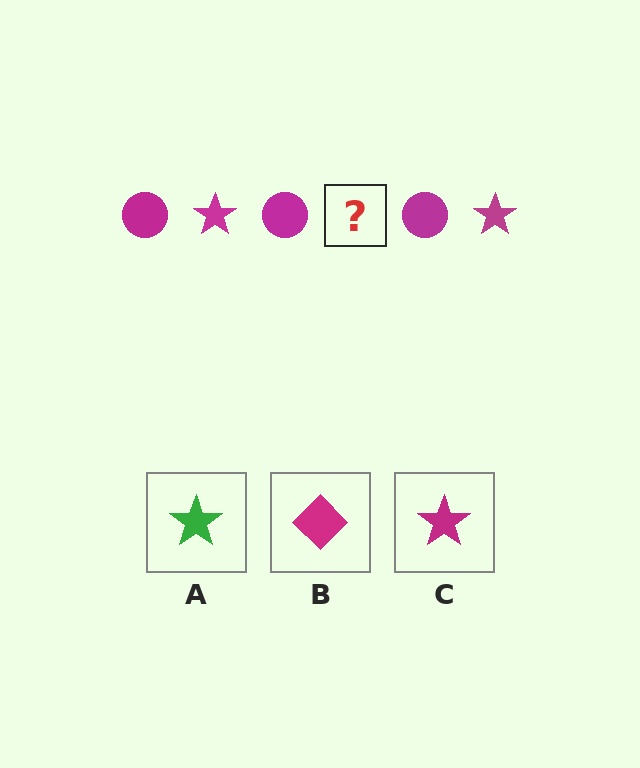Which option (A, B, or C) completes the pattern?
C.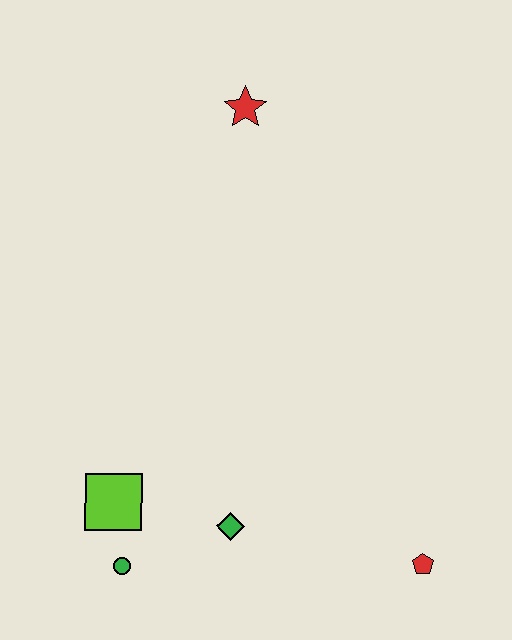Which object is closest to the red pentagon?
The green diamond is closest to the red pentagon.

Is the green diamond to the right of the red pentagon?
No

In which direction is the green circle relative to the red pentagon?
The green circle is to the left of the red pentagon.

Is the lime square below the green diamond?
No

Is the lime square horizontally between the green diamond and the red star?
No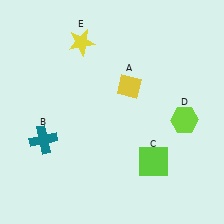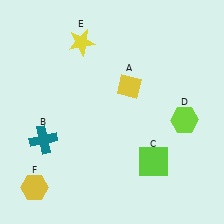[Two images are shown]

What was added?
A yellow hexagon (F) was added in Image 2.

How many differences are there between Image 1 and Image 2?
There is 1 difference between the two images.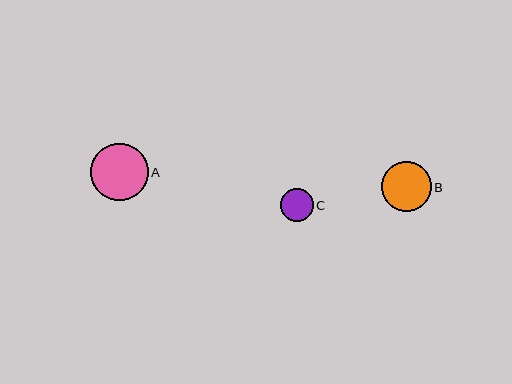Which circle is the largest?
Circle A is the largest with a size of approximately 58 pixels.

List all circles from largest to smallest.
From largest to smallest: A, B, C.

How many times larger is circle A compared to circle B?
Circle A is approximately 1.2 times the size of circle B.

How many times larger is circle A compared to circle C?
Circle A is approximately 1.8 times the size of circle C.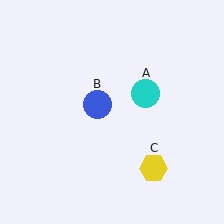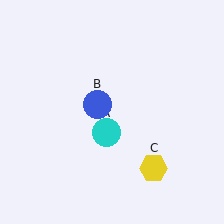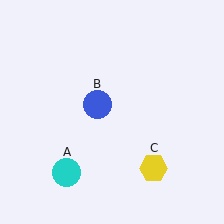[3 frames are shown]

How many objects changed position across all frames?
1 object changed position: cyan circle (object A).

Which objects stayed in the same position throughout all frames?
Blue circle (object B) and yellow hexagon (object C) remained stationary.